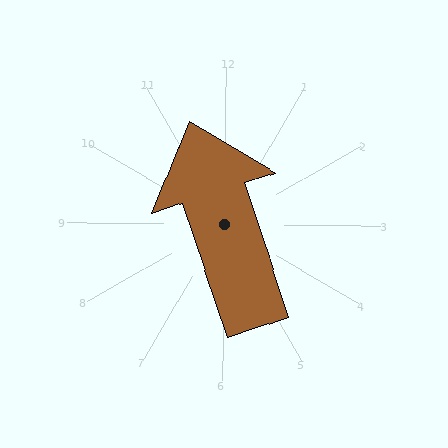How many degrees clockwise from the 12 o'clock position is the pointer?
Approximately 341 degrees.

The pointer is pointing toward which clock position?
Roughly 11 o'clock.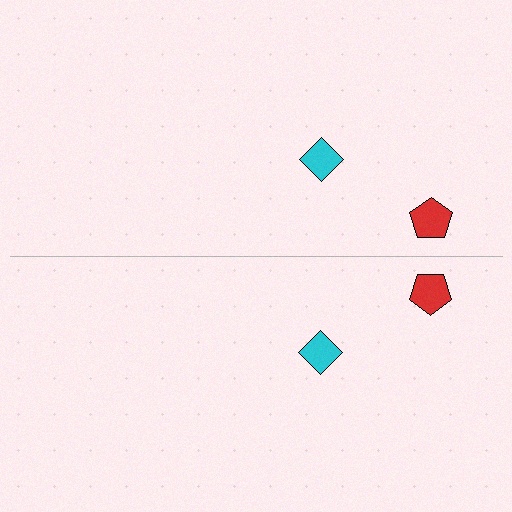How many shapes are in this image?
There are 4 shapes in this image.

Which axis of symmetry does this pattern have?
The pattern has a horizontal axis of symmetry running through the center of the image.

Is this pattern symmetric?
Yes, this pattern has bilateral (reflection) symmetry.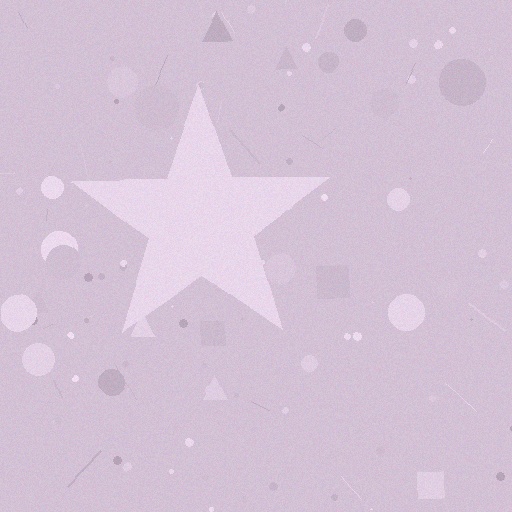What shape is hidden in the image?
A star is hidden in the image.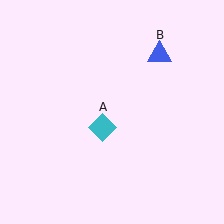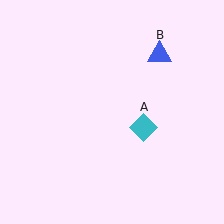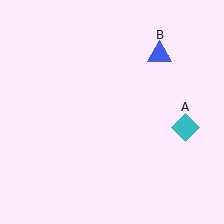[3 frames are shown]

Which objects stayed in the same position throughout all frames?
Blue triangle (object B) remained stationary.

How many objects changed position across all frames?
1 object changed position: cyan diamond (object A).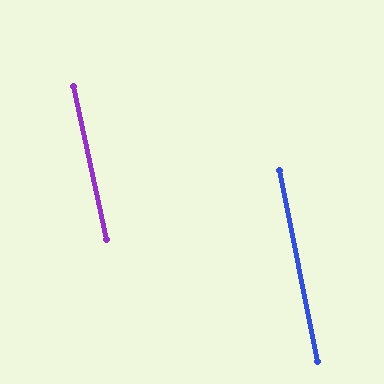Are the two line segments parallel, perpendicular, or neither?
Parallel — their directions differ by only 0.9°.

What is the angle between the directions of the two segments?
Approximately 1 degree.